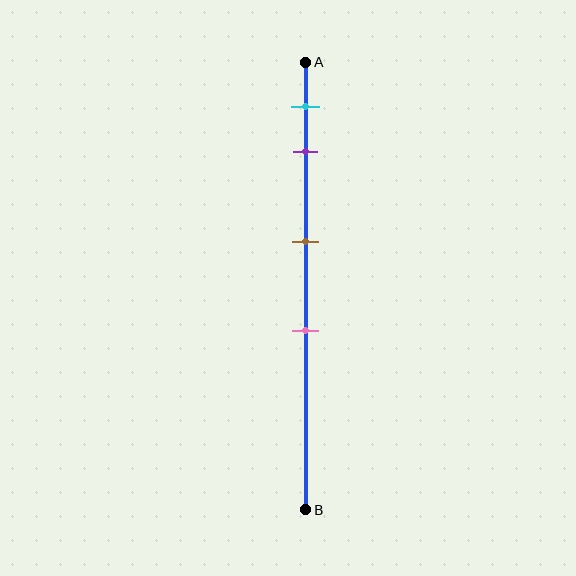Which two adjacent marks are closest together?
The cyan and purple marks are the closest adjacent pair.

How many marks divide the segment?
There are 4 marks dividing the segment.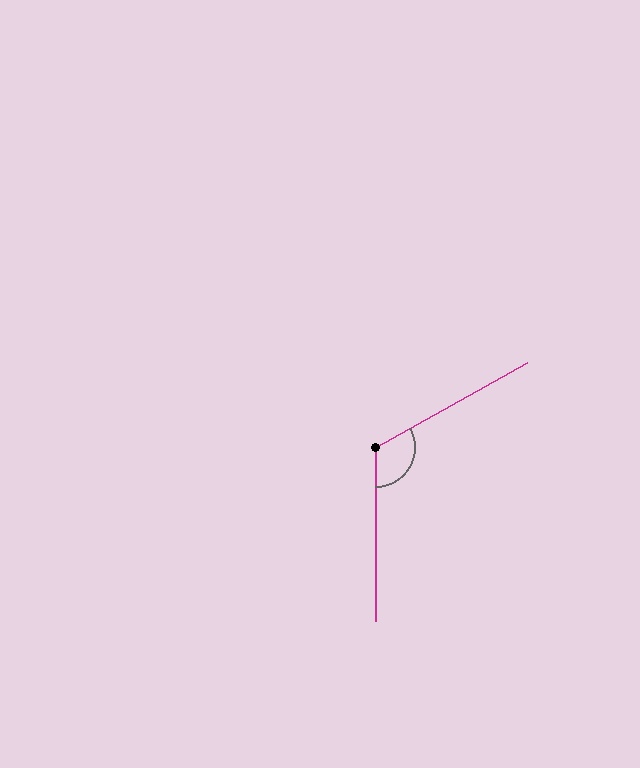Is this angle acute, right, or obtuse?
It is obtuse.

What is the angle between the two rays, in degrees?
Approximately 119 degrees.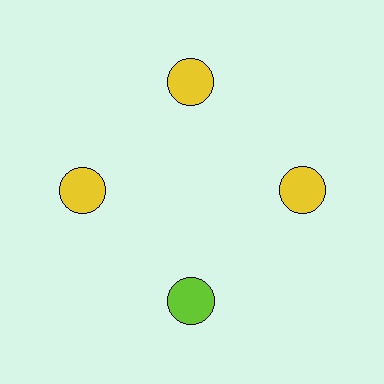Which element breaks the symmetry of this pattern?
The lime circle at roughly the 6 o'clock position breaks the symmetry. All other shapes are yellow circles.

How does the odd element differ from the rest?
It has a different color: lime instead of yellow.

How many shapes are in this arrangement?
There are 4 shapes arranged in a ring pattern.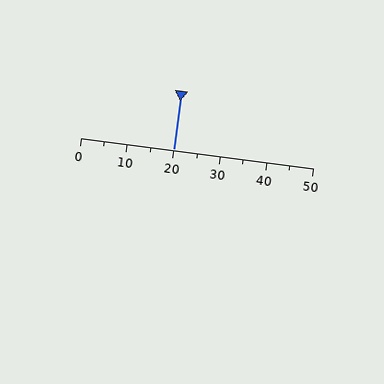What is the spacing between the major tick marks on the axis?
The major ticks are spaced 10 apart.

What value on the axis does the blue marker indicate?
The marker indicates approximately 20.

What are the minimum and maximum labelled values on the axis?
The axis runs from 0 to 50.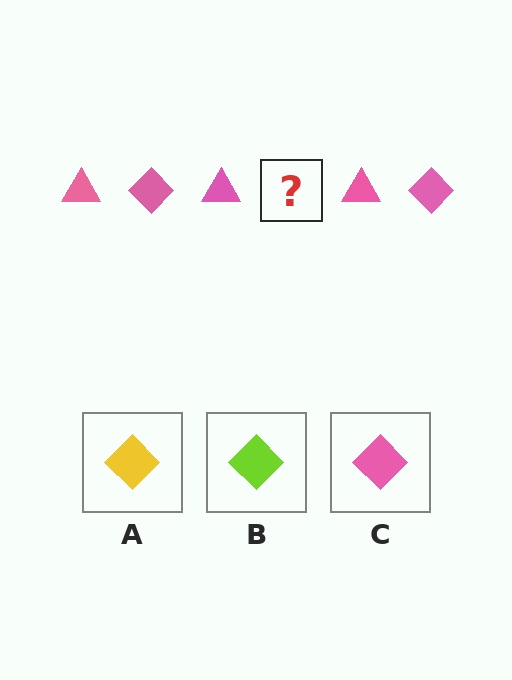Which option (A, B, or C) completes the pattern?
C.